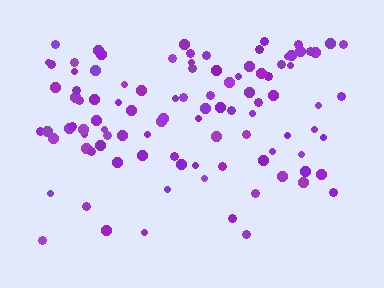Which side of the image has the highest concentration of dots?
The top.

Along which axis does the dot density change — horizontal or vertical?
Vertical.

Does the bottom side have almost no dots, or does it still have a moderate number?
Still a moderate number, just noticeably fewer than the top.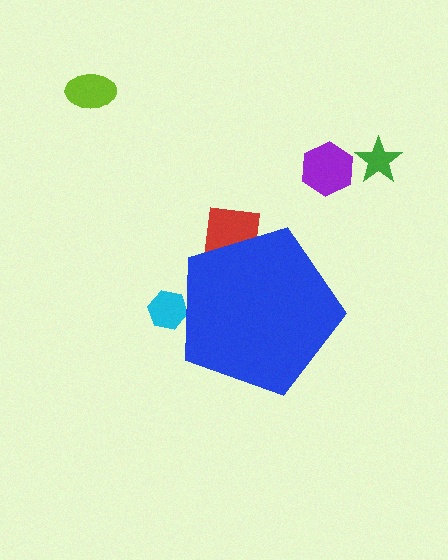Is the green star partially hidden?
No, the green star is fully visible.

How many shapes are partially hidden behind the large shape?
2 shapes are partially hidden.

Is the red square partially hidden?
Yes, the red square is partially hidden behind the blue pentagon.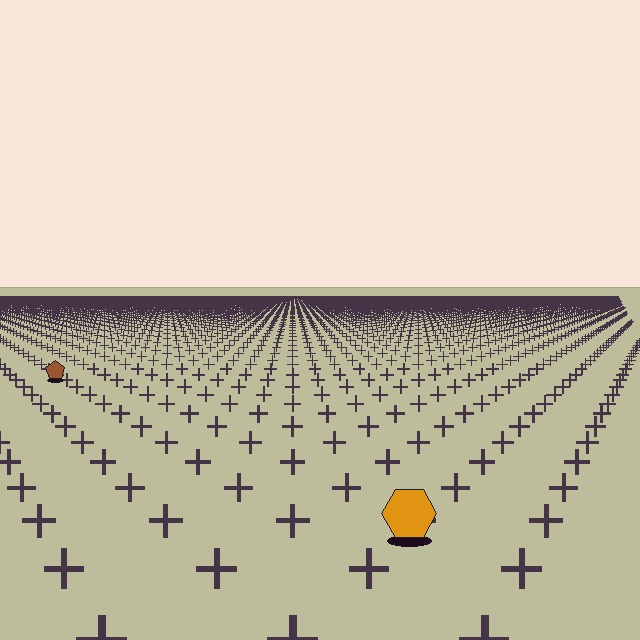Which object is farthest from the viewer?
The brown pentagon is farthest from the viewer. It appears smaller and the ground texture around it is denser.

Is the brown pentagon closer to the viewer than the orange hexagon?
No. The orange hexagon is closer — you can tell from the texture gradient: the ground texture is coarser near it.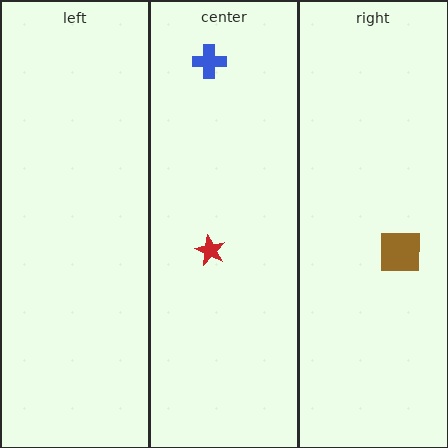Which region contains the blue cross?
The center region.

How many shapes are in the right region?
1.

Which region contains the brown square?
The right region.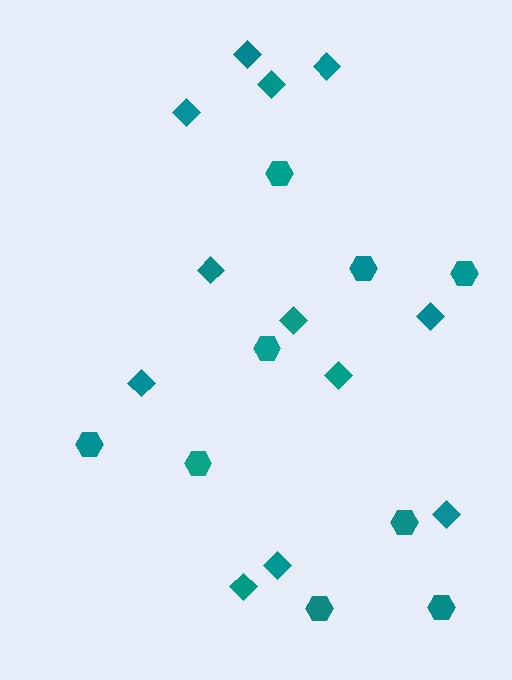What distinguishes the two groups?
There are 2 groups: one group of hexagons (9) and one group of diamonds (12).